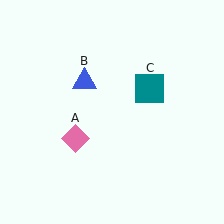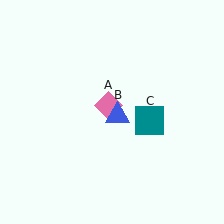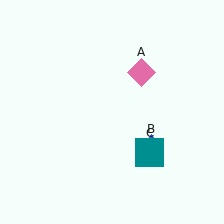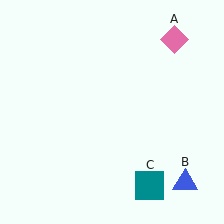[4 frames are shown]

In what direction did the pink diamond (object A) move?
The pink diamond (object A) moved up and to the right.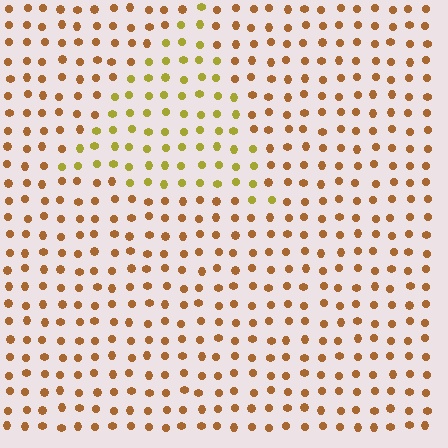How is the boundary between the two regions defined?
The boundary is defined purely by a slight shift in hue (about 35 degrees). Spacing, size, and orientation are identical on both sides.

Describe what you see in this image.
The image is filled with small brown elements in a uniform arrangement. A triangle-shaped region is visible where the elements are tinted to a slightly different hue, forming a subtle color boundary.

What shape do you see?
I see a triangle.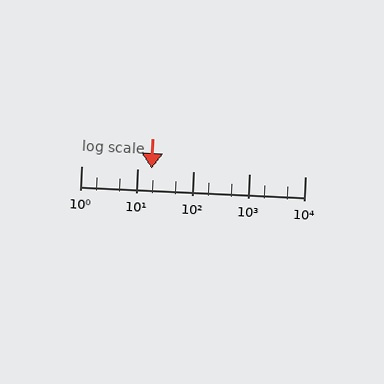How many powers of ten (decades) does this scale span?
The scale spans 4 decades, from 1 to 10000.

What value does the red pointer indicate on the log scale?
The pointer indicates approximately 18.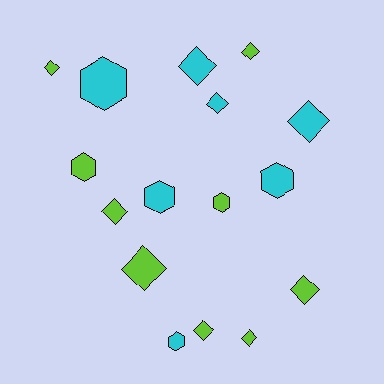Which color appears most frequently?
Lime, with 9 objects.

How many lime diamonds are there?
There are 7 lime diamonds.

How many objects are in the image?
There are 16 objects.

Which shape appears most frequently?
Diamond, with 10 objects.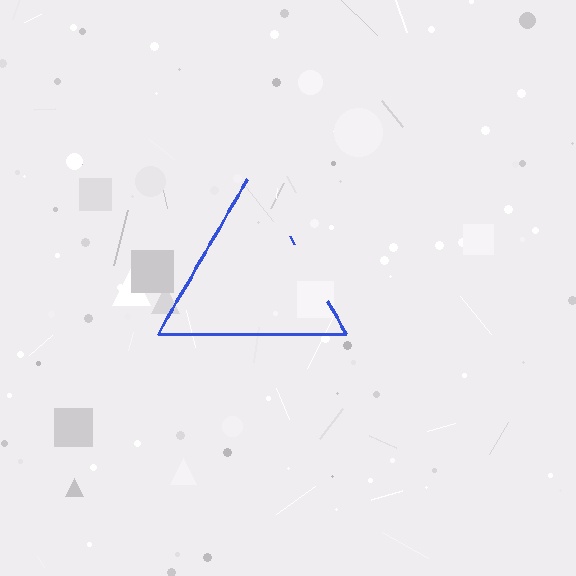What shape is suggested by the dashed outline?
The dashed outline suggests a triangle.